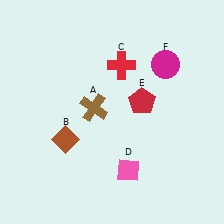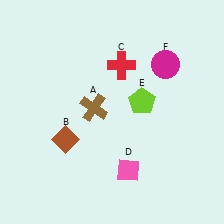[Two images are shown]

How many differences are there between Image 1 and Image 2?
There is 1 difference between the two images.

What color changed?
The pentagon (E) changed from red in Image 1 to lime in Image 2.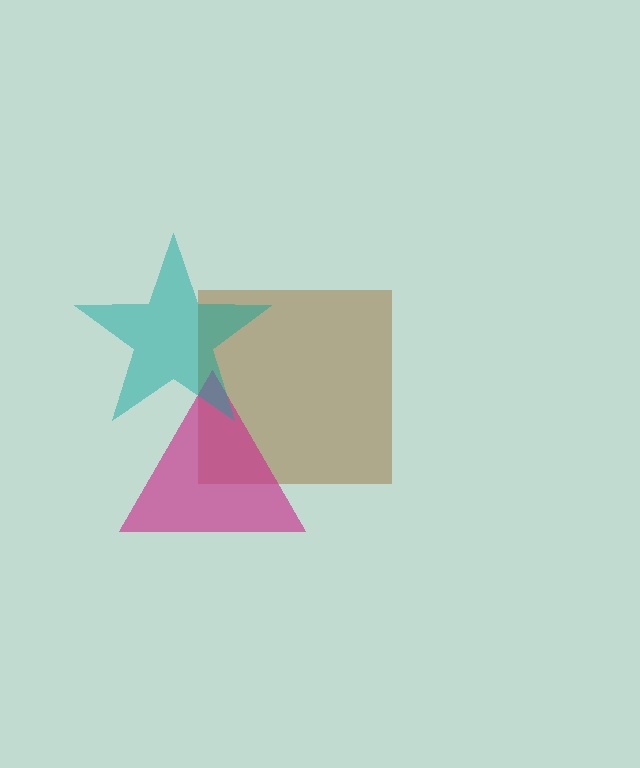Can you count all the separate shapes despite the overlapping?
Yes, there are 3 separate shapes.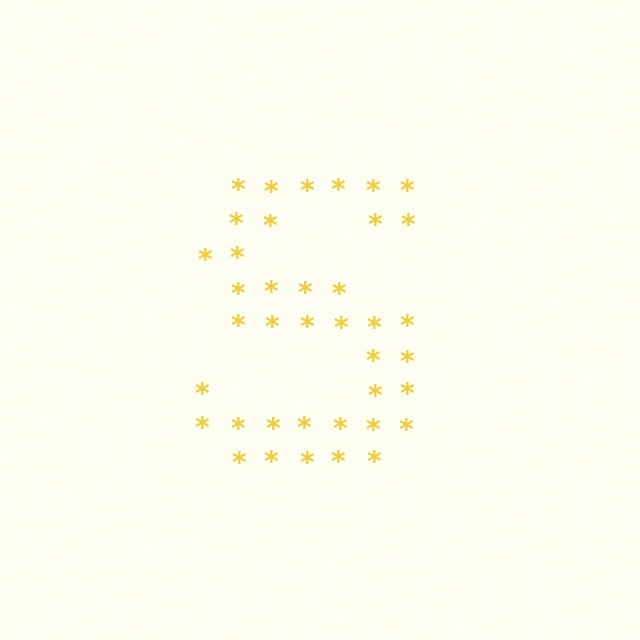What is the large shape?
The large shape is the letter S.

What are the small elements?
The small elements are asterisks.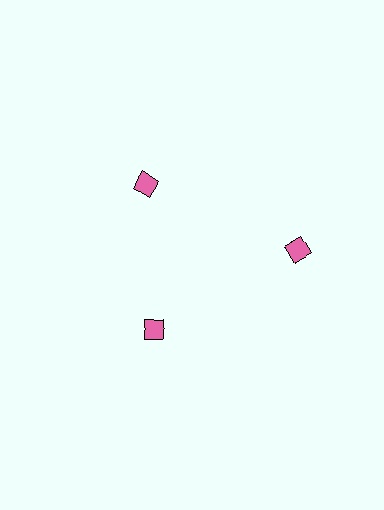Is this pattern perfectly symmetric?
No. The 3 pink squares are arranged in a ring, but one element near the 3 o'clock position is pushed outward from the center, breaking the 3-fold rotational symmetry.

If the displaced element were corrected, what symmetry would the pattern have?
It would have 3-fold rotational symmetry — the pattern would map onto itself every 120 degrees.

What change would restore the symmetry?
The symmetry would be restored by moving it inward, back onto the ring so that all 3 squares sit at equal angles and equal distance from the center.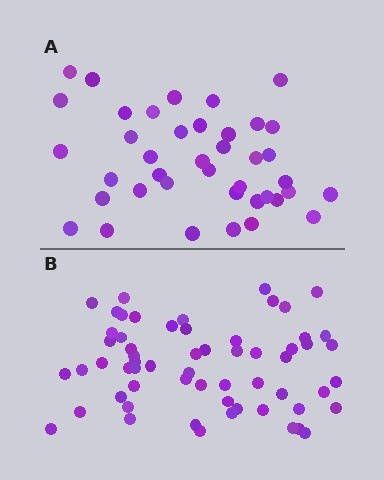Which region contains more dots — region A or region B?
Region B (the bottom region) has more dots.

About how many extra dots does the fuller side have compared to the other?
Region B has approximately 20 more dots than region A.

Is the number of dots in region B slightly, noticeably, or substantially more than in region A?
Region B has substantially more. The ratio is roughly 1.5 to 1.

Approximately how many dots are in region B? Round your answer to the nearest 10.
About 60 dots.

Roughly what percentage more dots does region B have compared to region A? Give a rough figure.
About 50% more.